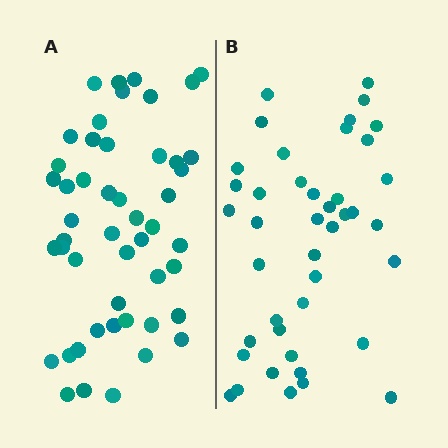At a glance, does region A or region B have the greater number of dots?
Region A (the left region) has more dots.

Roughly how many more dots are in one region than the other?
Region A has roughly 8 or so more dots than region B.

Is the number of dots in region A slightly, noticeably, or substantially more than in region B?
Region A has only slightly more — the two regions are fairly close. The ratio is roughly 1.2 to 1.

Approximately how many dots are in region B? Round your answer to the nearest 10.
About 40 dots. (The exact count is 42, which rounds to 40.)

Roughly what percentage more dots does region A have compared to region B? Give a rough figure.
About 15% more.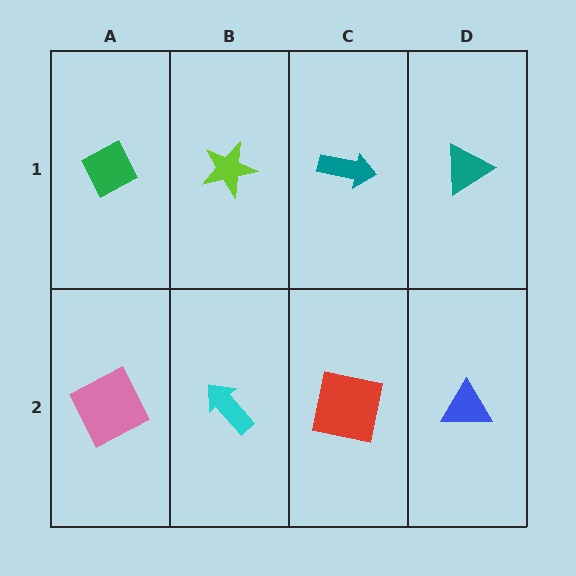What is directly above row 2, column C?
A teal arrow.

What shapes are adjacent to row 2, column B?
A lime star (row 1, column B), a pink square (row 2, column A), a red square (row 2, column C).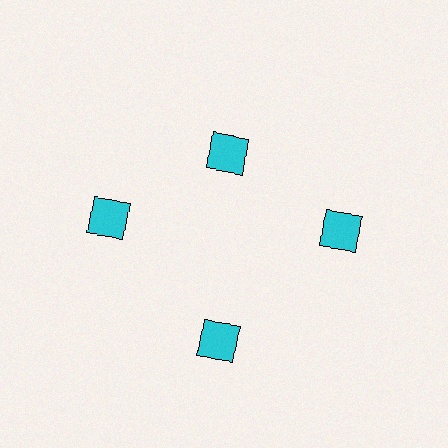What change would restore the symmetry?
The symmetry would be restored by moving it outward, back onto the ring so that all 4 squares sit at equal angles and equal distance from the center.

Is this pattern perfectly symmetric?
No. The 4 cyan squares are arranged in a ring, but one element near the 12 o'clock position is pulled inward toward the center, breaking the 4-fold rotational symmetry.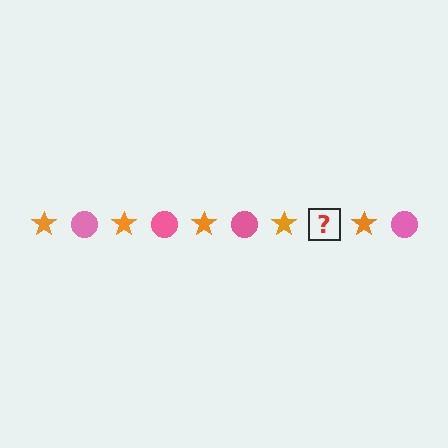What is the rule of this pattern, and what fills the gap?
The rule is that the pattern alternates between orange star and pink circle. The gap should be filled with a pink circle.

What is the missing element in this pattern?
The missing element is a pink circle.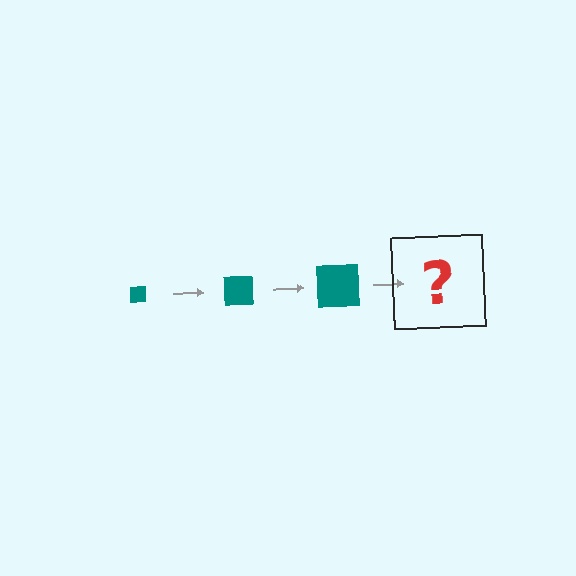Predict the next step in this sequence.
The next step is a teal square, larger than the previous one.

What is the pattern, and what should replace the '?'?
The pattern is that the square gets progressively larger each step. The '?' should be a teal square, larger than the previous one.